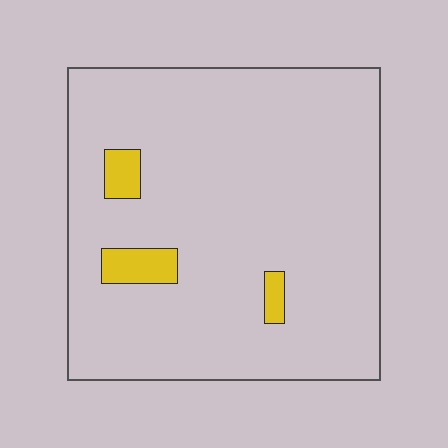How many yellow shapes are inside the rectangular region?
3.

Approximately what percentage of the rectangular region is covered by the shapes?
Approximately 5%.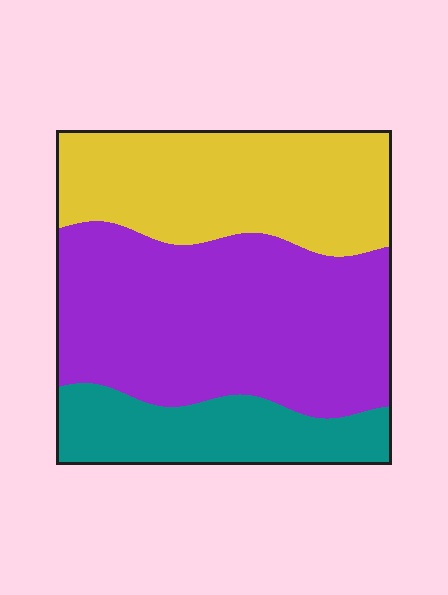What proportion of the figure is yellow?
Yellow covers around 35% of the figure.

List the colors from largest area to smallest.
From largest to smallest: purple, yellow, teal.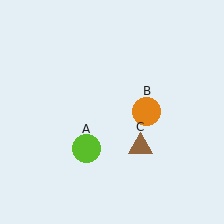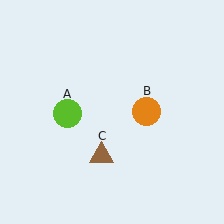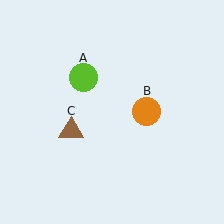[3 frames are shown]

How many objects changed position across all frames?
2 objects changed position: lime circle (object A), brown triangle (object C).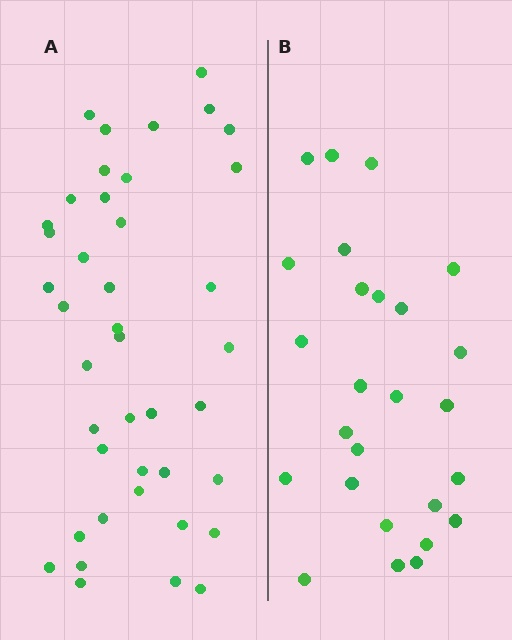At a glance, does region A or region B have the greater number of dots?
Region A (the left region) has more dots.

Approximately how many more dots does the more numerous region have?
Region A has approximately 15 more dots than region B.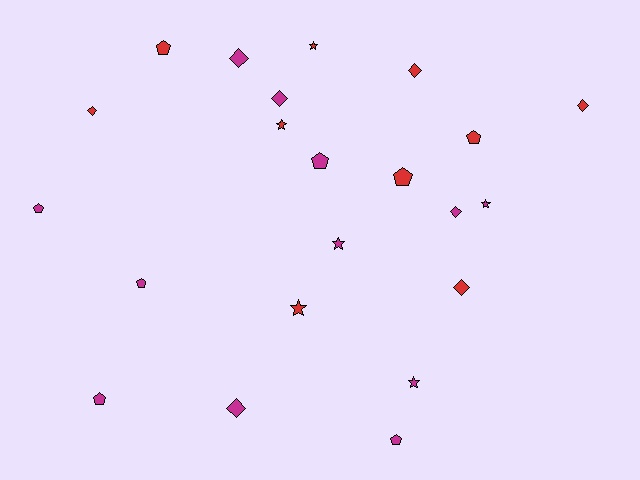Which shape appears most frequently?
Pentagon, with 8 objects.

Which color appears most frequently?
Magenta, with 12 objects.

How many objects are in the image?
There are 22 objects.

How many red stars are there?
There are 3 red stars.